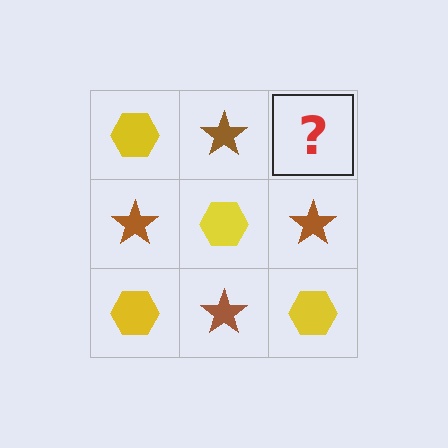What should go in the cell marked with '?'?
The missing cell should contain a yellow hexagon.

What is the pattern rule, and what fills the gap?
The rule is that it alternates yellow hexagon and brown star in a checkerboard pattern. The gap should be filled with a yellow hexagon.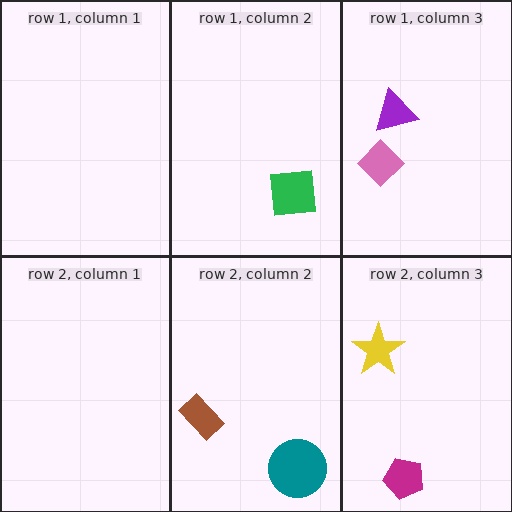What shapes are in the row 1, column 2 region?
The green square.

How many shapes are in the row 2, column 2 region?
2.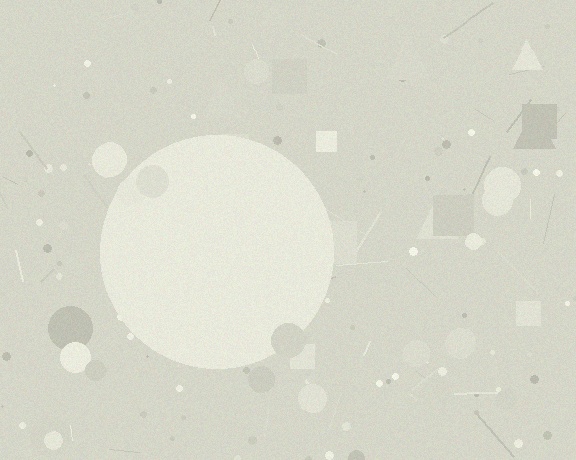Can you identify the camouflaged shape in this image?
The camouflaged shape is a circle.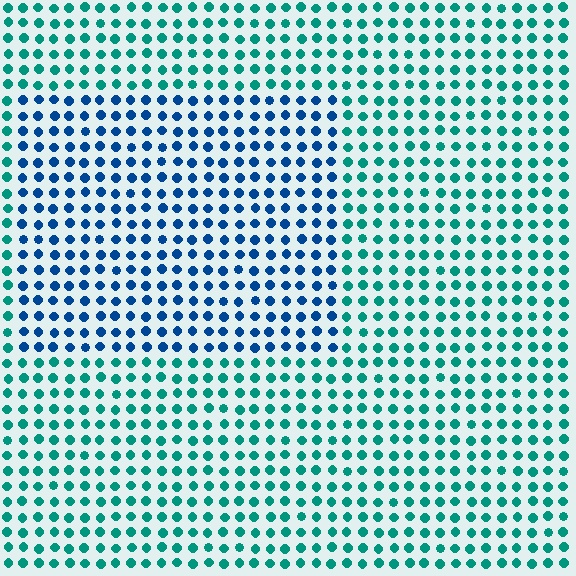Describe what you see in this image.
The image is filled with small teal elements in a uniform arrangement. A rectangle-shaped region is visible where the elements are tinted to a slightly different hue, forming a subtle color boundary.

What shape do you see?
I see a rectangle.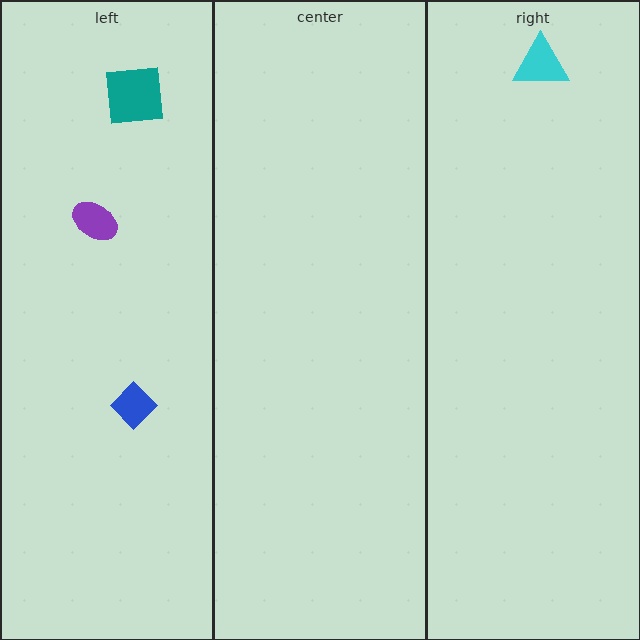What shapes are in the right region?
The cyan triangle.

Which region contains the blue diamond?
The left region.